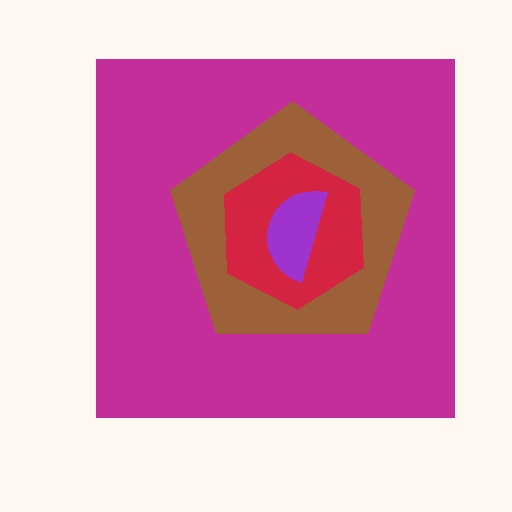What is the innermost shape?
The purple semicircle.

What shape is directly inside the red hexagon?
The purple semicircle.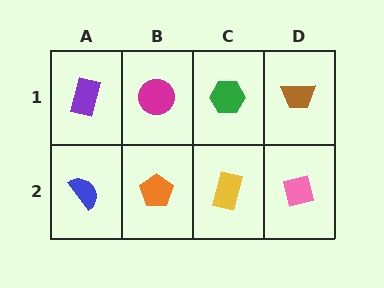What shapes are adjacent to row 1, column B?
An orange pentagon (row 2, column B), a purple rectangle (row 1, column A), a green hexagon (row 1, column C).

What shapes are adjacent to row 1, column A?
A blue semicircle (row 2, column A), a magenta circle (row 1, column B).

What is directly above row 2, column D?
A brown trapezoid.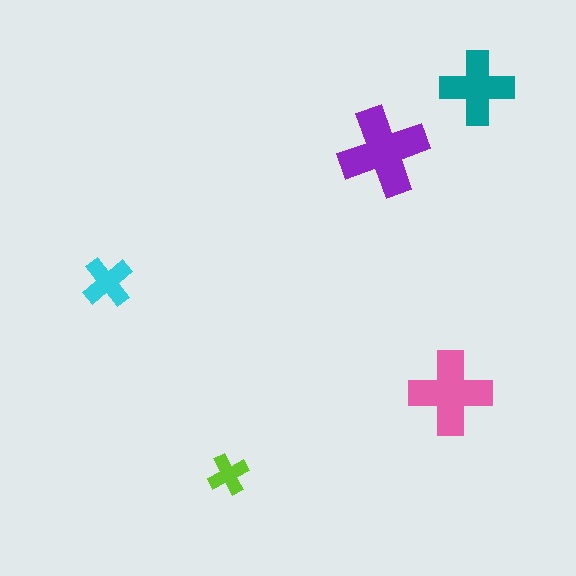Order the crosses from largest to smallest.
the purple one, the pink one, the teal one, the cyan one, the lime one.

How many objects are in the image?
There are 5 objects in the image.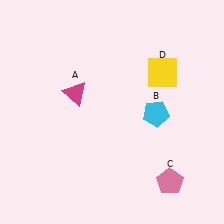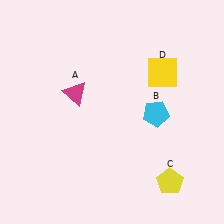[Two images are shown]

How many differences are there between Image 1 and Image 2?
There is 1 difference between the two images.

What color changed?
The pentagon (C) changed from pink in Image 1 to yellow in Image 2.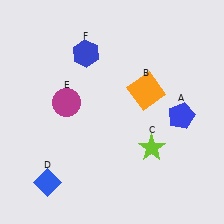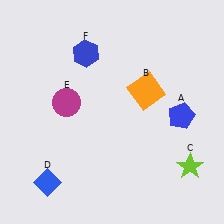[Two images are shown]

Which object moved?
The lime star (C) moved right.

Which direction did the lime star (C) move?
The lime star (C) moved right.